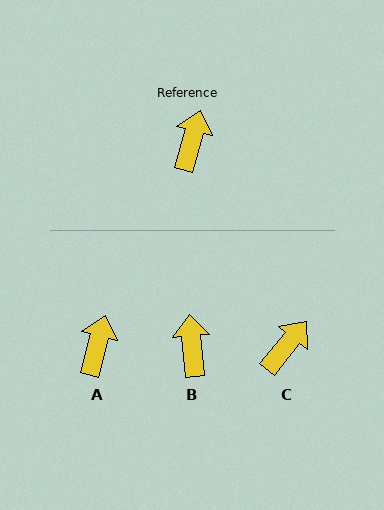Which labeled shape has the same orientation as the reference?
A.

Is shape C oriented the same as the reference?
No, it is off by about 25 degrees.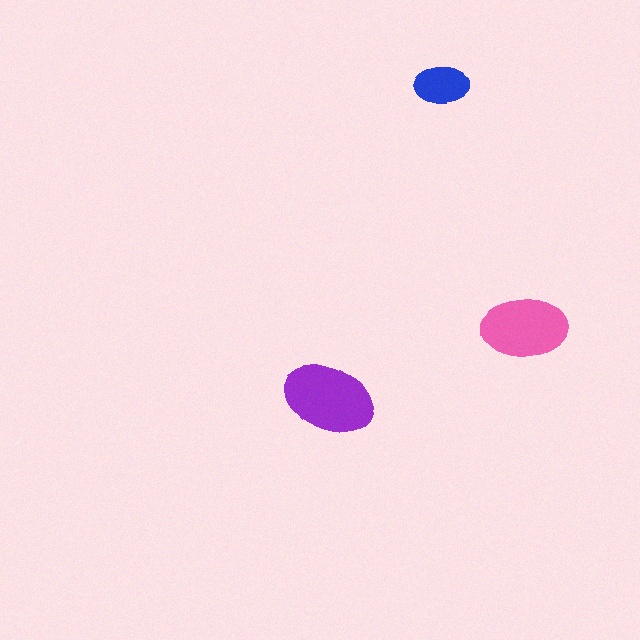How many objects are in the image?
There are 3 objects in the image.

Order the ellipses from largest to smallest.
the purple one, the pink one, the blue one.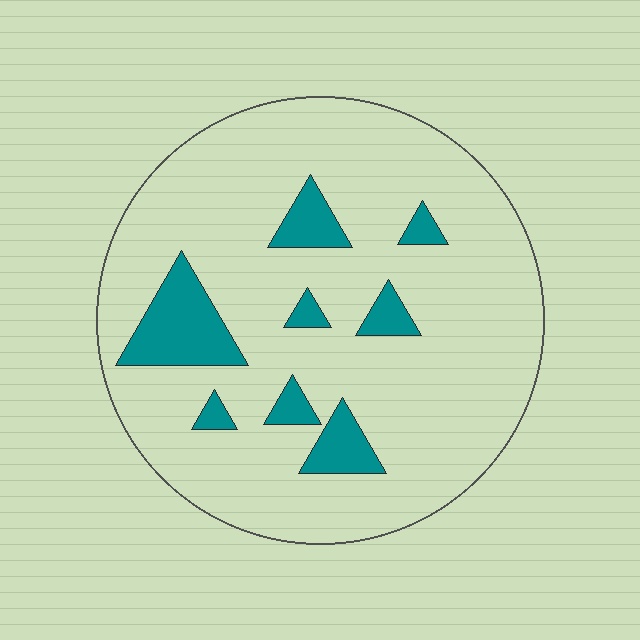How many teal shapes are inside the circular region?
8.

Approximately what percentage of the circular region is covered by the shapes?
Approximately 15%.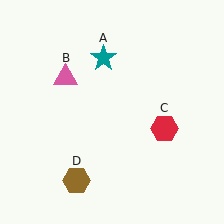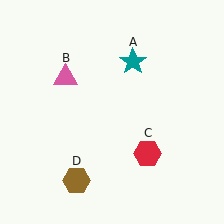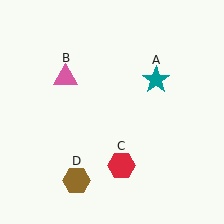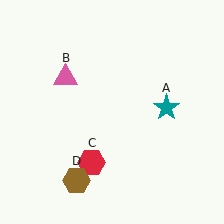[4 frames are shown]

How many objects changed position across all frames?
2 objects changed position: teal star (object A), red hexagon (object C).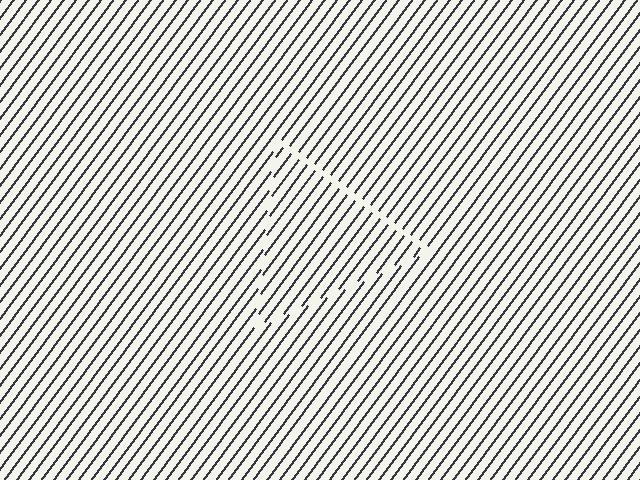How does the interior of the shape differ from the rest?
The interior of the shape contains the same grating, shifted by half a period — the contour is defined by the phase discontinuity where line-ends from the inner and outer gratings abut.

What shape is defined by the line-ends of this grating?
An illusory triangle. The interior of the shape contains the same grating, shifted by half a period — the contour is defined by the phase discontinuity where line-ends from the inner and outer gratings abut.